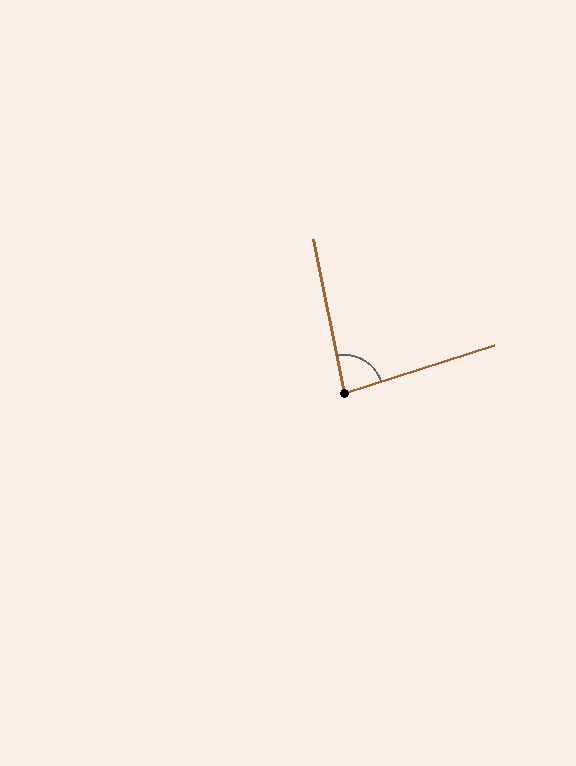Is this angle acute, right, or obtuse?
It is acute.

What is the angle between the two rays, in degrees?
Approximately 84 degrees.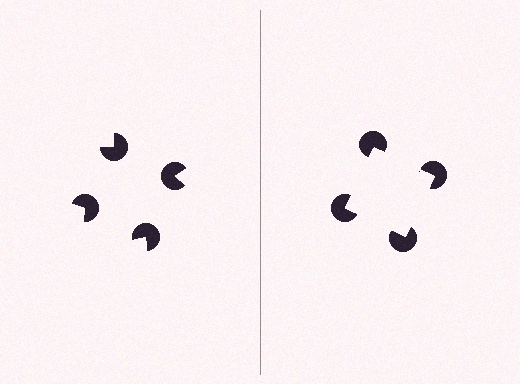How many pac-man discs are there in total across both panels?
8 — 4 on each side.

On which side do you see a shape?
An illusory square appears on the right side. On the left side the wedge cuts are rotated, so no coherent shape forms.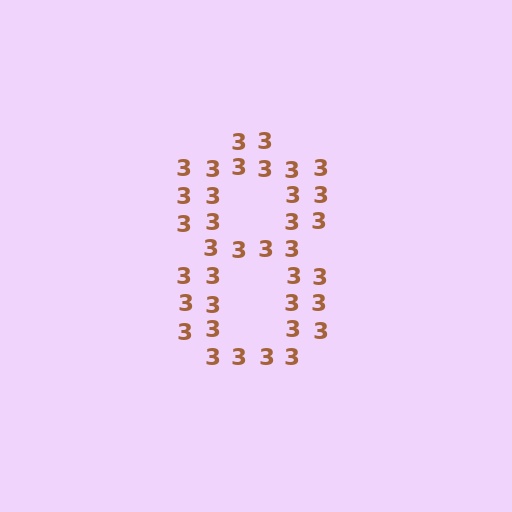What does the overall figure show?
The overall figure shows the digit 8.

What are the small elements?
The small elements are digit 3's.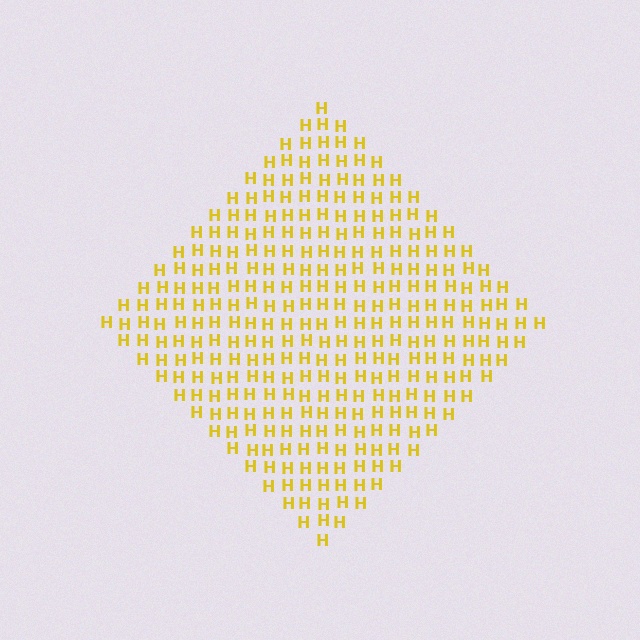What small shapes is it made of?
It is made of small letter H's.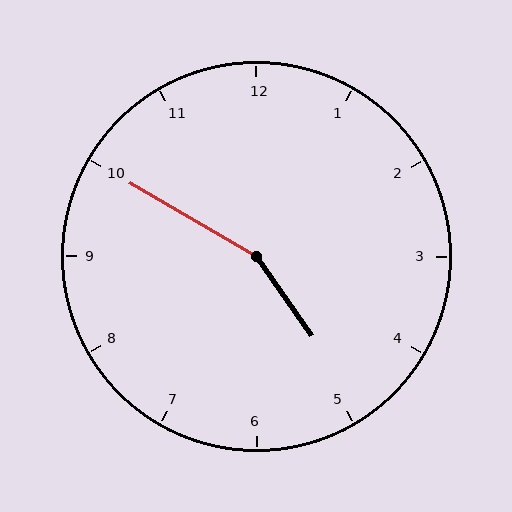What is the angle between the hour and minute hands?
Approximately 155 degrees.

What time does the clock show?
4:50.